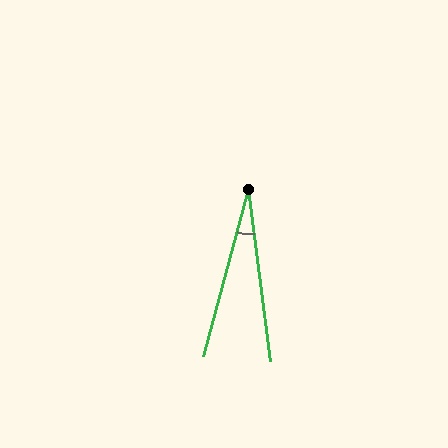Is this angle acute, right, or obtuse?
It is acute.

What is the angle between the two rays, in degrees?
Approximately 22 degrees.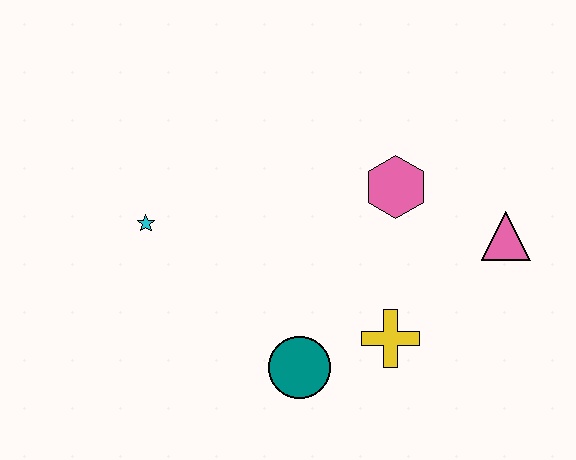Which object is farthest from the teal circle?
The pink triangle is farthest from the teal circle.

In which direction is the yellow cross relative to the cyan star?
The yellow cross is to the right of the cyan star.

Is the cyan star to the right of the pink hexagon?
No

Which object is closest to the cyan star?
The teal circle is closest to the cyan star.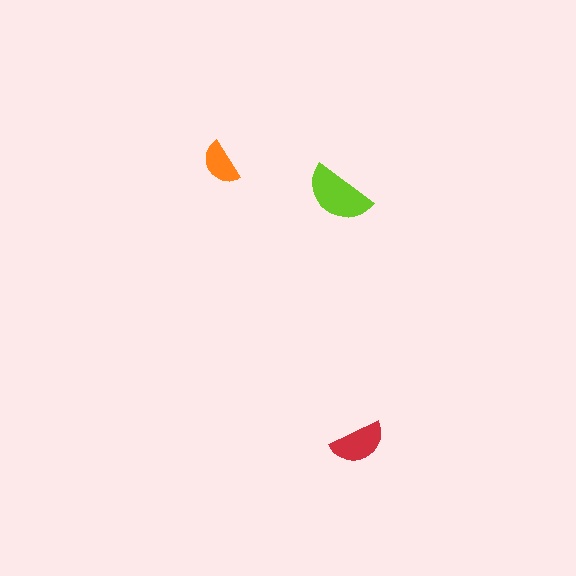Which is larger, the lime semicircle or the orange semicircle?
The lime one.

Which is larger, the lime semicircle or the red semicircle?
The lime one.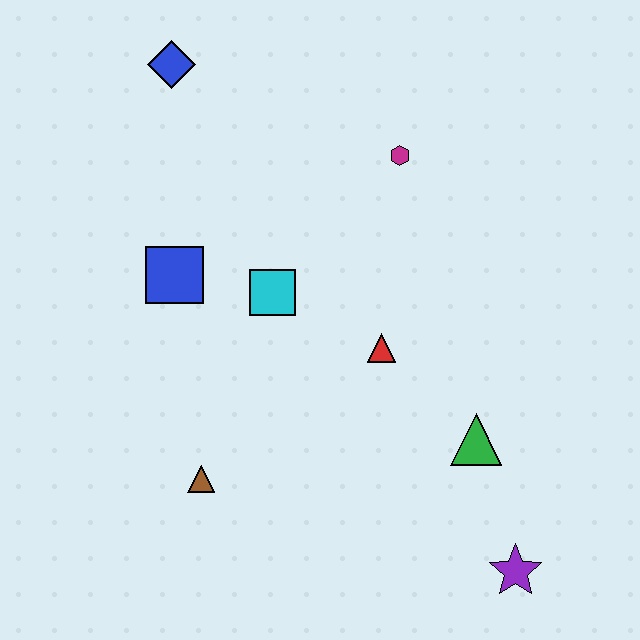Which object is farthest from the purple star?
The blue diamond is farthest from the purple star.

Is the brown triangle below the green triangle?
Yes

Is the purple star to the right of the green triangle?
Yes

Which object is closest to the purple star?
The green triangle is closest to the purple star.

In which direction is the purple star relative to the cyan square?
The purple star is below the cyan square.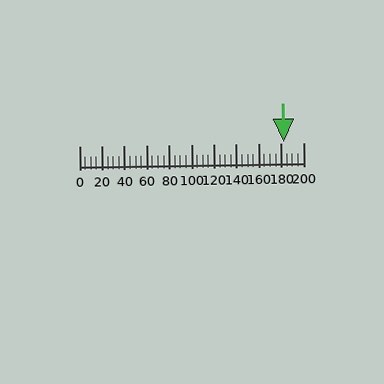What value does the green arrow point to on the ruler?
The green arrow points to approximately 182.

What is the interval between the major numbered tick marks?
The major tick marks are spaced 20 units apart.